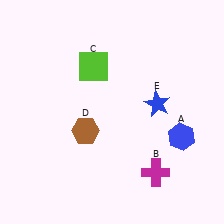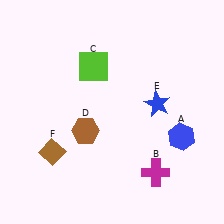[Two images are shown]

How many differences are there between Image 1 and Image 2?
There is 1 difference between the two images.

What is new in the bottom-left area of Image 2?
A brown diamond (F) was added in the bottom-left area of Image 2.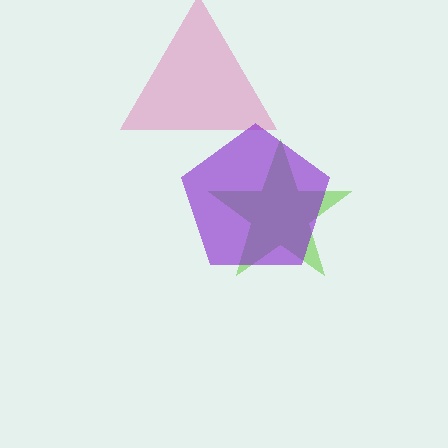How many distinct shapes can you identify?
There are 3 distinct shapes: a lime star, a pink triangle, a purple pentagon.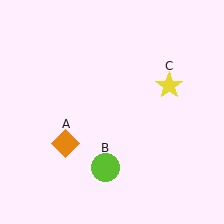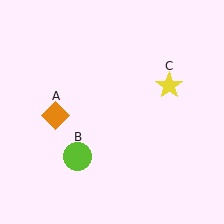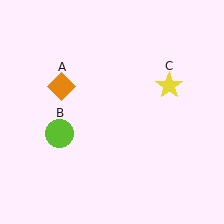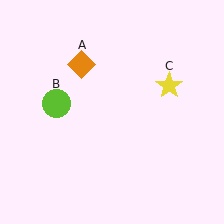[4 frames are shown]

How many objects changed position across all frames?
2 objects changed position: orange diamond (object A), lime circle (object B).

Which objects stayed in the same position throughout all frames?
Yellow star (object C) remained stationary.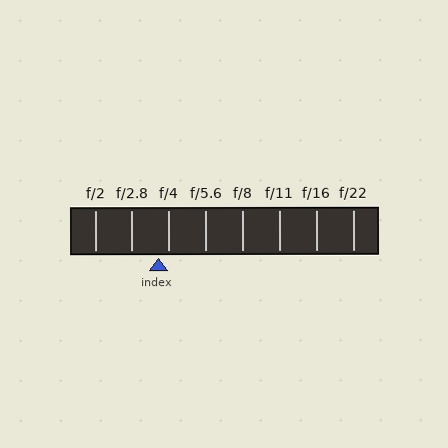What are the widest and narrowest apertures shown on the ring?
The widest aperture shown is f/2 and the narrowest is f/22.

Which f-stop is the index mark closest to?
The index mark is closest to f/4.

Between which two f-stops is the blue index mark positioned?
The index mark is between f/2.8 and f/4.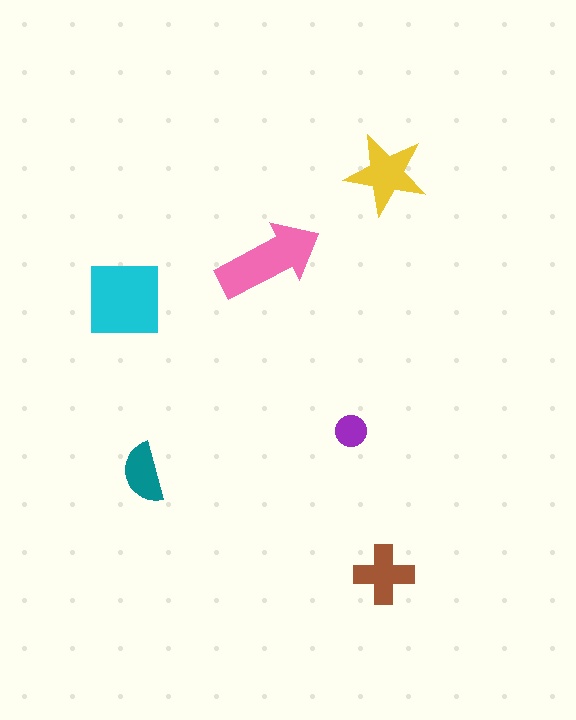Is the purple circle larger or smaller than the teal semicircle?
Smaller.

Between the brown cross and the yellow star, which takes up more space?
The yellow star.